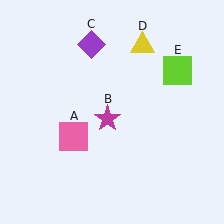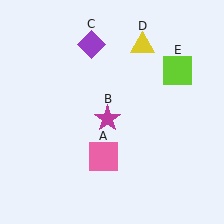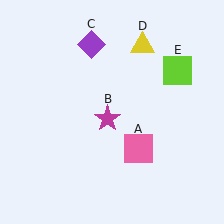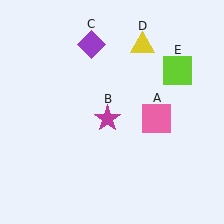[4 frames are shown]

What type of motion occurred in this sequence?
The pink square (object A) rotated counterclockwise around the center of the scene.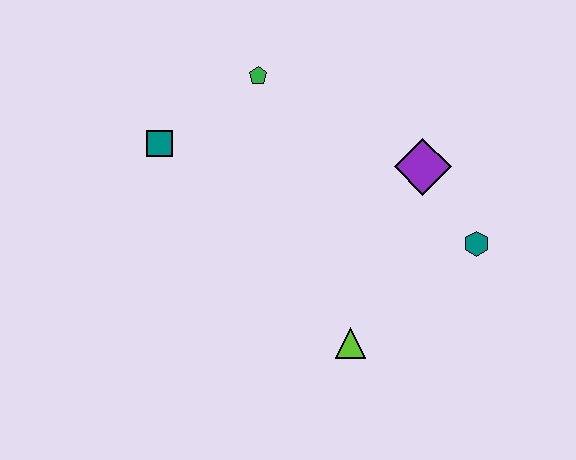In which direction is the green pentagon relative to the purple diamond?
The green pentagon is to the left of the purple diamond.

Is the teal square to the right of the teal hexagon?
No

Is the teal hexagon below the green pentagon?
Yes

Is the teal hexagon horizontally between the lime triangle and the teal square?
No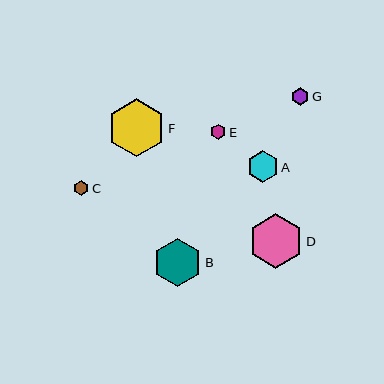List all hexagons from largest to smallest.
From largest to smallest: F, D, B, A, G, E, C.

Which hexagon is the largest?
Hexagon F is the largest with a size of approximately 58 pixels.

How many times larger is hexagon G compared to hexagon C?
Hexagon G is approximately 1.2 times the size of hexagon C.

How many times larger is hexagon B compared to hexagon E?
Hexagon B is approximately 3.2 times the size of hexagon E.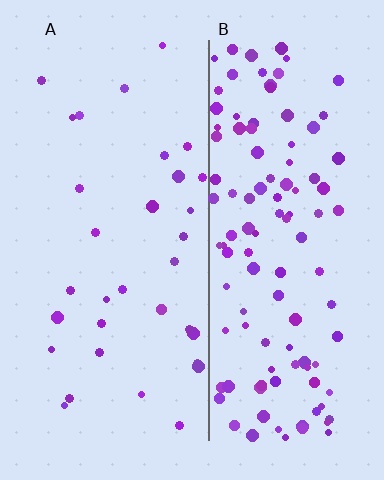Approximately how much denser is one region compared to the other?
Approximately 3.6× — region B over region A.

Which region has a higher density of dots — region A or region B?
B (the right).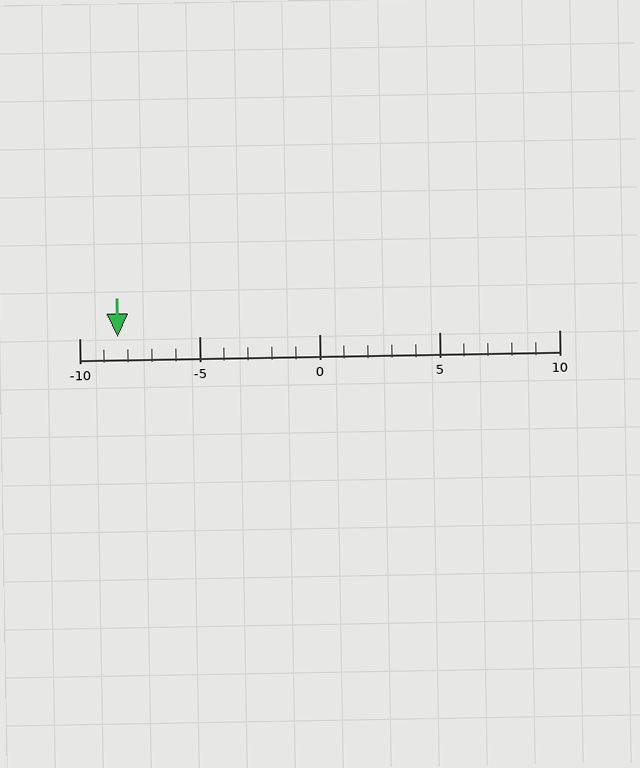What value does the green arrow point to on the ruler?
The green arrow points to approximately -8.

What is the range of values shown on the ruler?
The ruler shows values from -10 to 10.